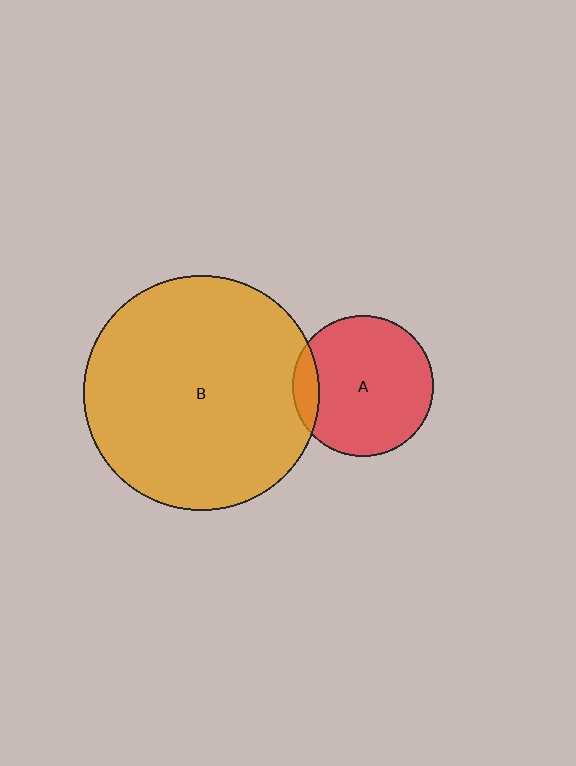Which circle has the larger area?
Circle B (orange).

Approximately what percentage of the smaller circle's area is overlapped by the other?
Approximately 10%.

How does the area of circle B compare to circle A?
Approximately 2.8 times.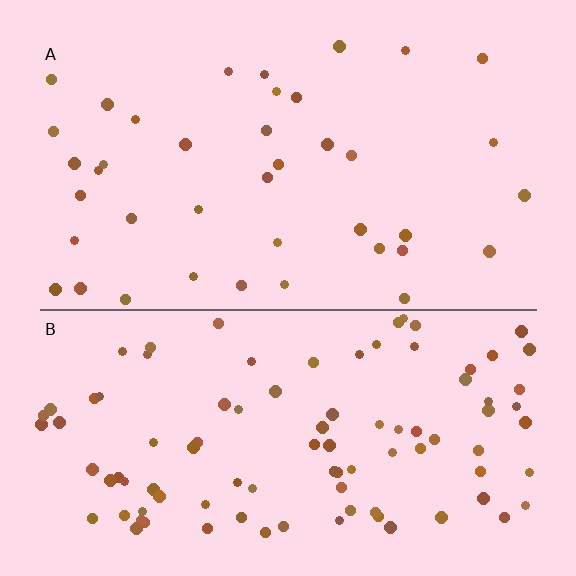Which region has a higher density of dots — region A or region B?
B (the bottom).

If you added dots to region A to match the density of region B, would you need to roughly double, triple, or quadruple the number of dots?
Approximately double.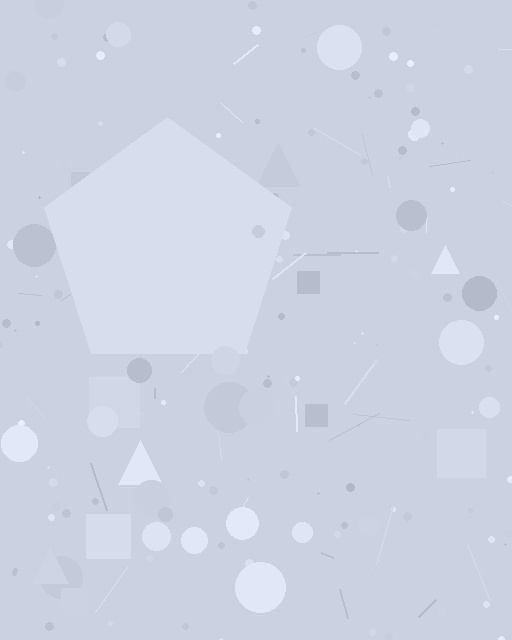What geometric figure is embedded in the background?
A pentagon is embedded in the background.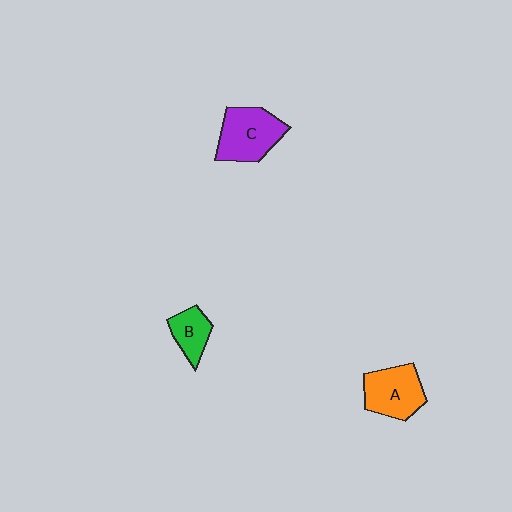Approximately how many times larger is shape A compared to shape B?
Approximately 1.7 times.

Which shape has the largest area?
Shape C (purple).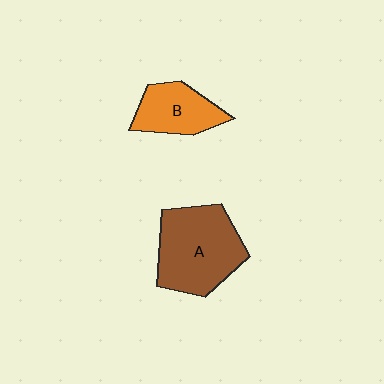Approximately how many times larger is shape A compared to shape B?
Approximately 1.7 times.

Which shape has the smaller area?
Shape B (orange).